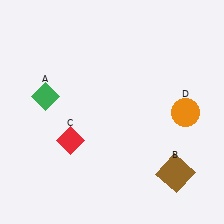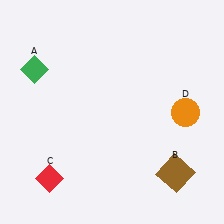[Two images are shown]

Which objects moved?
The objects that moved are: the green diamond (A), the red diamond (C).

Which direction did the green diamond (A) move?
The green diamond (A) moved up.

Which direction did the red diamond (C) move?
The red diamond (C) moved down.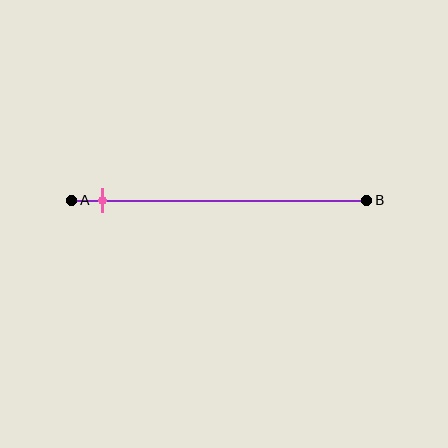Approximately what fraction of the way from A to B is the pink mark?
The pink mark is approximately 10% of the way from A to B.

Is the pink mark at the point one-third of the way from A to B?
No, the mark is at about 10% from A, not at the 33% one-third point.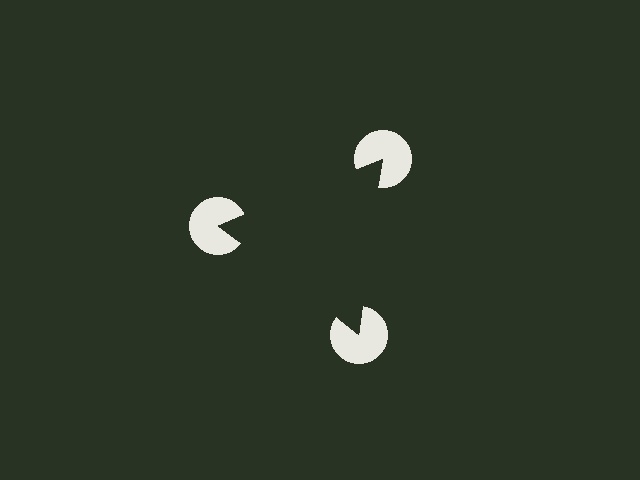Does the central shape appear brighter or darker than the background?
It typically appears slightly darker than the background, even though no actual brightness change is drawn.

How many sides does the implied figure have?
3 sides.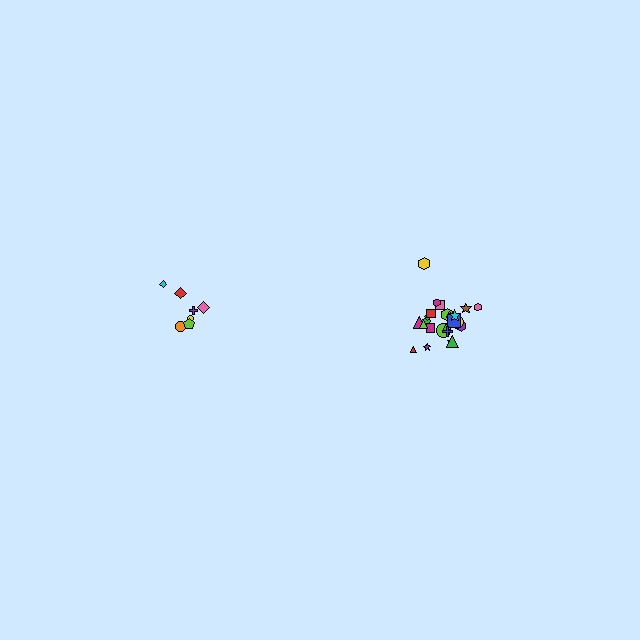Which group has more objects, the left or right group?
The right group.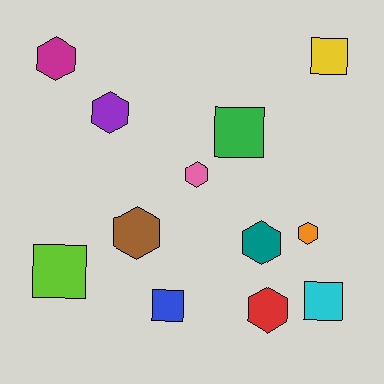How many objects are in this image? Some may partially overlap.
There are 12 objects.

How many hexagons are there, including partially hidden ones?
There are 7 hexagons.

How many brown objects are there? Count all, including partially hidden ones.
There is 1 brown object.